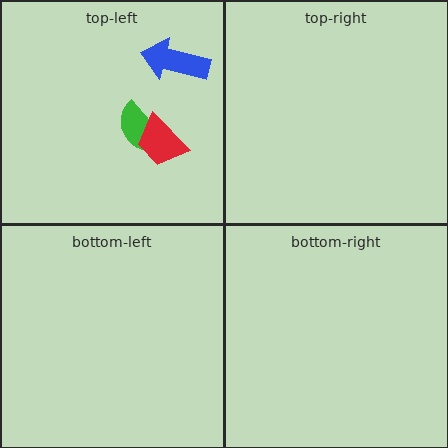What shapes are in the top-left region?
The green semicircle, the blue arrow, the red trapezoid.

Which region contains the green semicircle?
The top-left region.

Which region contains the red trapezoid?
The top-left region.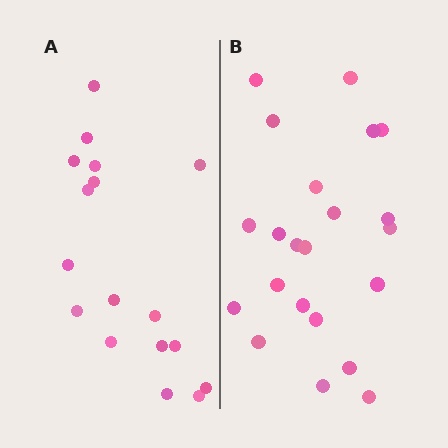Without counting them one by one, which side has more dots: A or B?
Region B (the right region) has more dots.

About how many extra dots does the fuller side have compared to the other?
Region B has about 5 more dots than region A.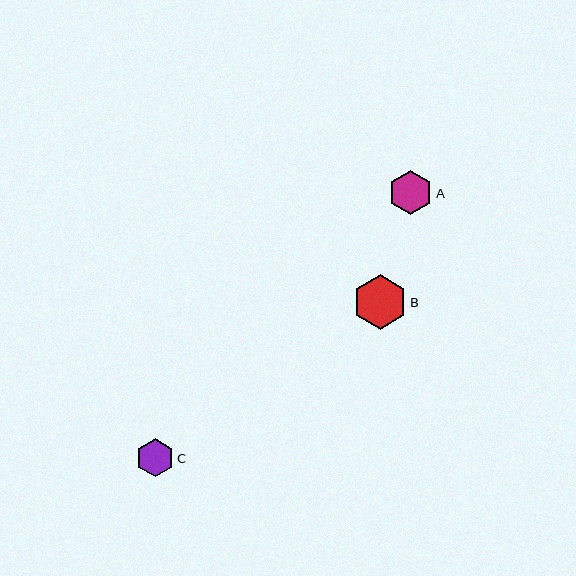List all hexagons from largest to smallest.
From largest to smallest: B, A, C.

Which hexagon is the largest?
Hexagon B is the largest with a size of approximately 54 pixels.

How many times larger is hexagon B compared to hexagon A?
Hexagon B is approximately 1.2 times the size of hexagon A.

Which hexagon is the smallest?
Hexagon C is the smallest with a size of approximately 37 pixels.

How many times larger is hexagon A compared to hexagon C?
Hexagon A is approximately 1.2 times the size of hexagon C.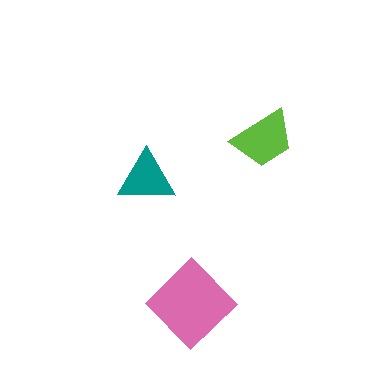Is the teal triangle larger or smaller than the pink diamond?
Smaller.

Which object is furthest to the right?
The lime trapezoid is rightmost.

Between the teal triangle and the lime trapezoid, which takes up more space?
The lime trapezoid.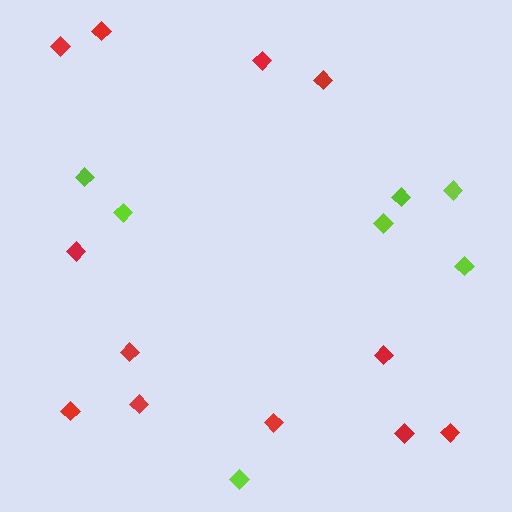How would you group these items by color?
There are 2 groups: one group of lime diamonds (7) and one group of red diamonds (12).